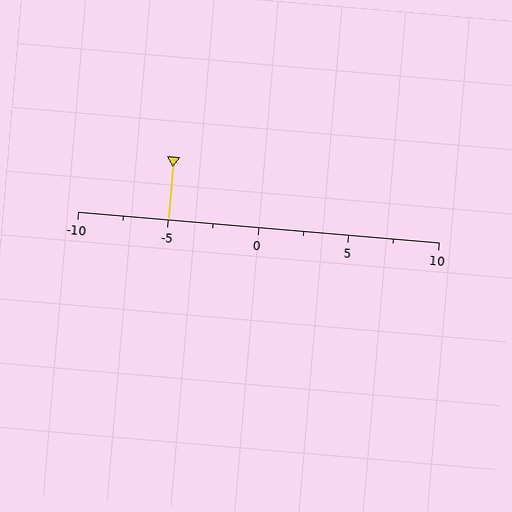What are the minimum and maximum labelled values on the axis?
The axis runs from -10 to 10.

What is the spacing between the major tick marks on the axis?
The major ticks are spaced 5 apart.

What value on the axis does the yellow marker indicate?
The marker indicates approximately -5.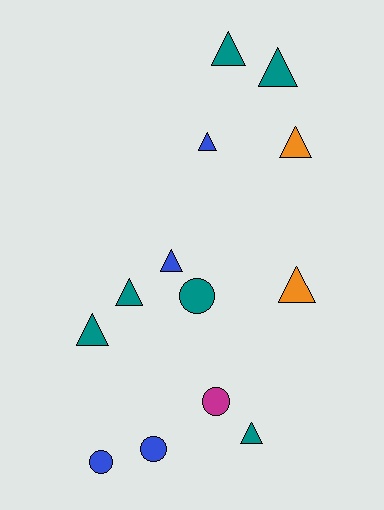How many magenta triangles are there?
There are no magenta triangles.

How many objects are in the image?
There are 13 objects.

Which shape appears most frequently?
Triangle, with 9 objects.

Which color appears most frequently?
Teal, with 6 objects.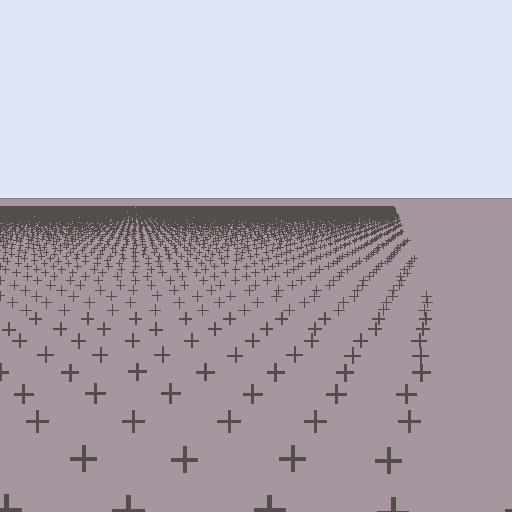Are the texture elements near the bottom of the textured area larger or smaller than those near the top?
Larger. Near the bottom, elements are closer to the viewer and appear at a bigger on-screen size.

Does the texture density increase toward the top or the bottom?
Density increases toward the top.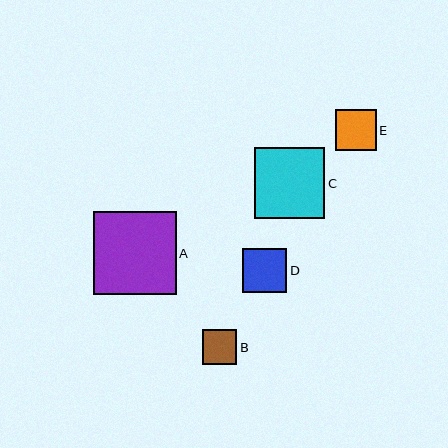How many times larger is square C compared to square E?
Square C is approximately 1.7 times the size of square E.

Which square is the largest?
Square A is the largest with a size of approximately 83 pixels.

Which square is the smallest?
Square B is the smallest with a size of approximately 34 pixels.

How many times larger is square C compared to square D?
Square C is approximately 1.6 times the size of square D.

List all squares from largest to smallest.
From largest to smallest: A, C, D, E, B.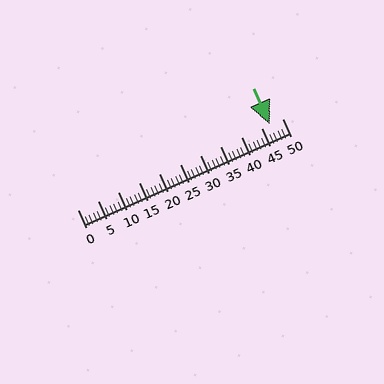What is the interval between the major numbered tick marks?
The major tick marks are spaced 5 units apart.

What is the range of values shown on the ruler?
The ruler shows values from 0 to 50.